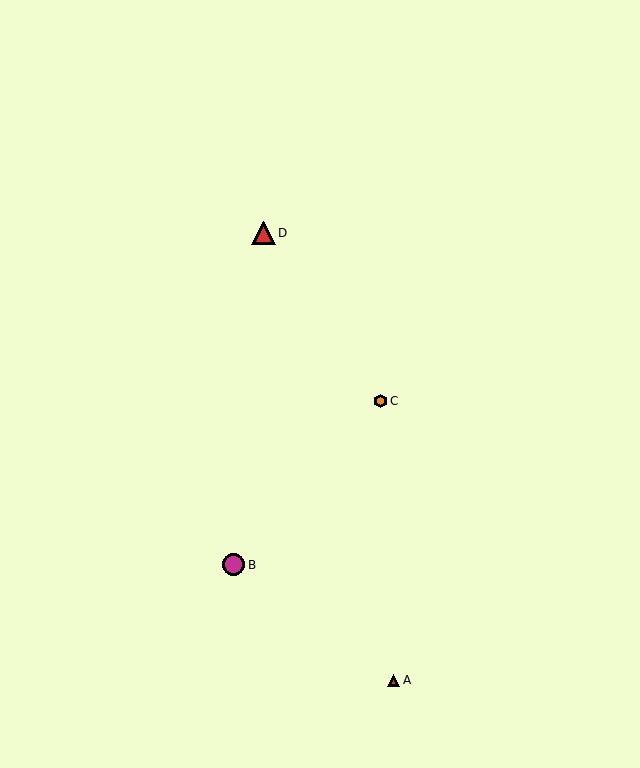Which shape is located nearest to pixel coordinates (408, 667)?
The red triangle (labeled A) at (394, 681) is nearest to that location.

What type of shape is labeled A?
Shape A is a red triangle.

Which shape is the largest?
The red triangle (labeled D) is the largest.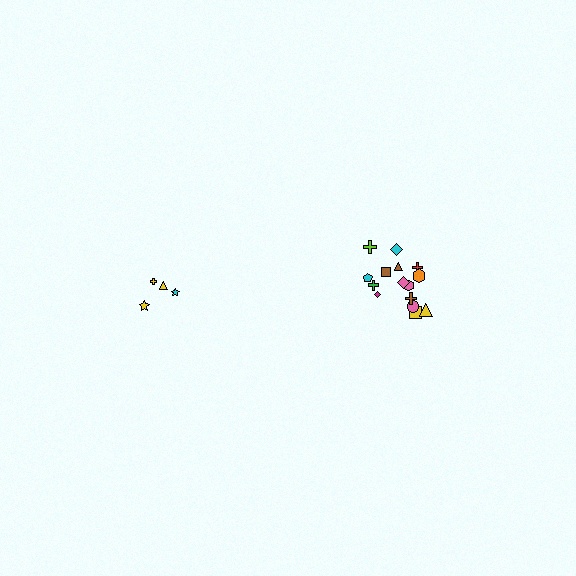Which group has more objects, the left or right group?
The right group.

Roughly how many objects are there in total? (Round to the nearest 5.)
Roughly 20 objects in total.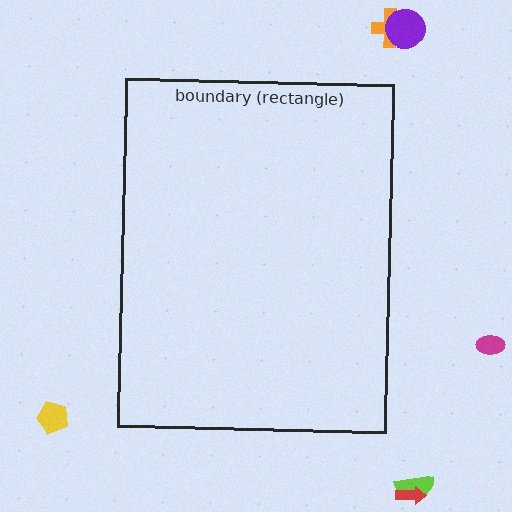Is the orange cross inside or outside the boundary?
Outside.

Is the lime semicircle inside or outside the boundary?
Outside.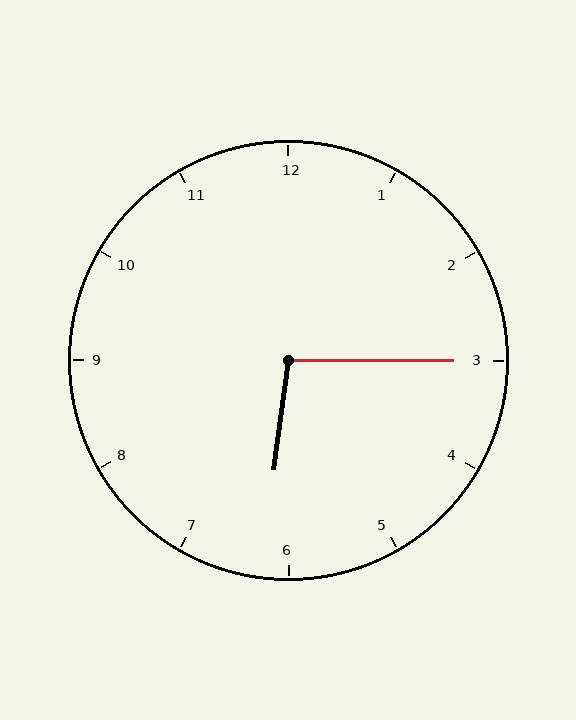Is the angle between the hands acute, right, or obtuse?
It is obtuse.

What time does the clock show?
6:15.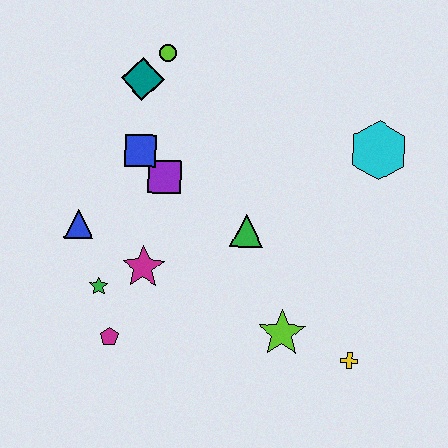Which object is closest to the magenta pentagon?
The green star is closest to the magenta pentagon.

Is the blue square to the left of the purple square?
Yes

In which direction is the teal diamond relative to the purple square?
The teal diamond is above the purple square.